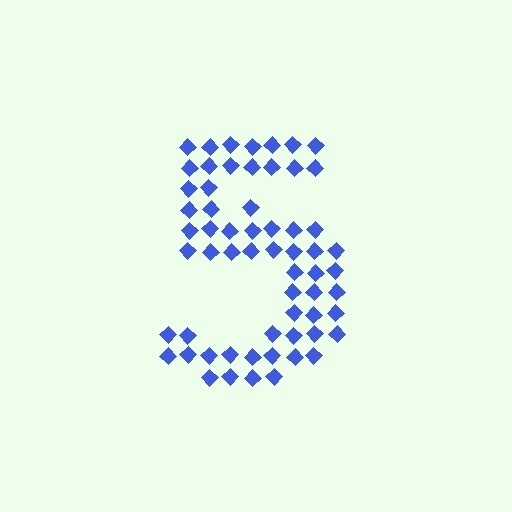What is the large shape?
The large shape is the digit 5.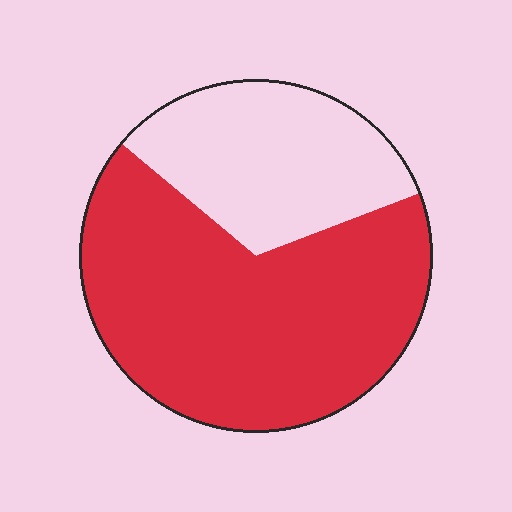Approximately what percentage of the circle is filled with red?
Approximately 65%.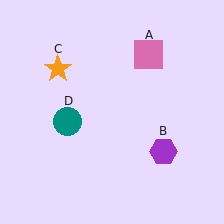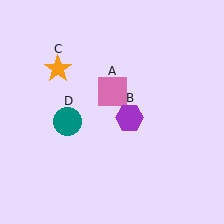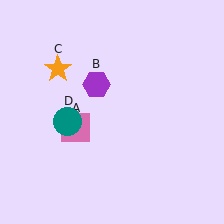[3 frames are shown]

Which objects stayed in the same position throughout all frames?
Orange star (object C) and teal circle (object D) remained stationary.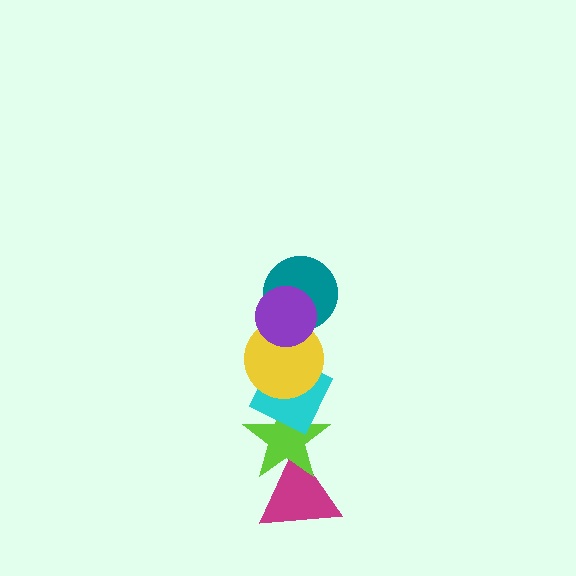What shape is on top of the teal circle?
The purple circle is on top of the teal circle.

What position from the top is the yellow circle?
The yellow circle is 3rd from the top.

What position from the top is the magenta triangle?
The magenta triangle is 6th from the top.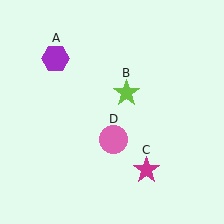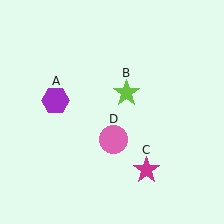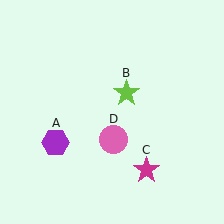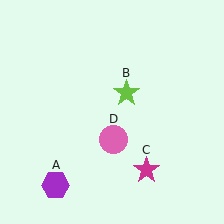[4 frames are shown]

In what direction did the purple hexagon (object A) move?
The purple hexagon (object A) moved down.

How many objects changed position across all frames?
1 object changed position: purple hexagon (object A).